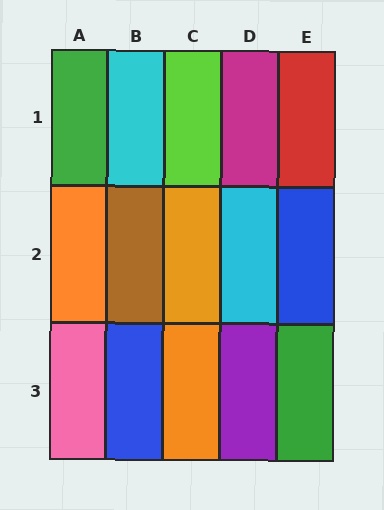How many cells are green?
2 cells are green.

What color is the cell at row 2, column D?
Cyan.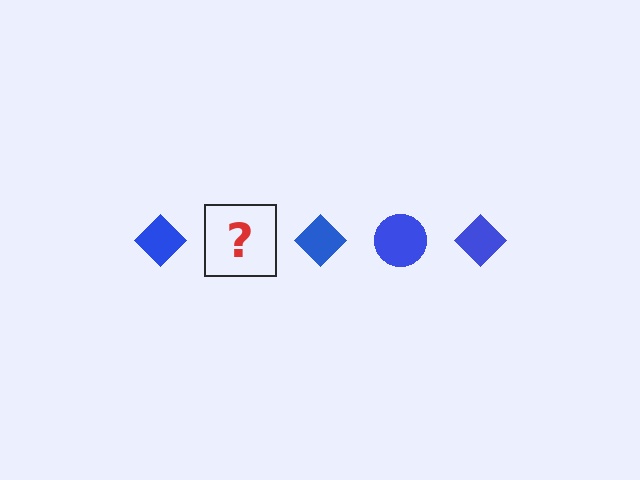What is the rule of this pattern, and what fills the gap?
The rule is that the pattern cycles through diamond, circle shapes in blue. The gap should be filled with a blue circle.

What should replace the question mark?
The question mark should be replaced with a blue circle.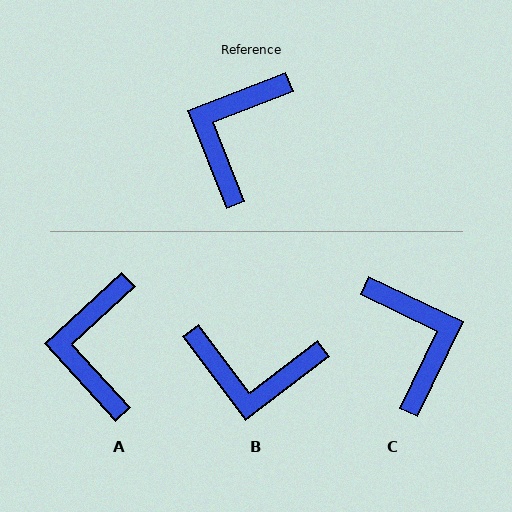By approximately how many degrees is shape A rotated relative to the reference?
Approximately 22 degrees counter-clockwise.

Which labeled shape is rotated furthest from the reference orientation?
C, about 137 degrees away.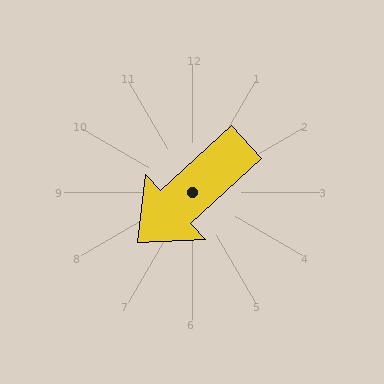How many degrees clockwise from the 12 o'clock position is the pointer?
Approximately 227 degrees.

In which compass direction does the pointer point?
Southwest.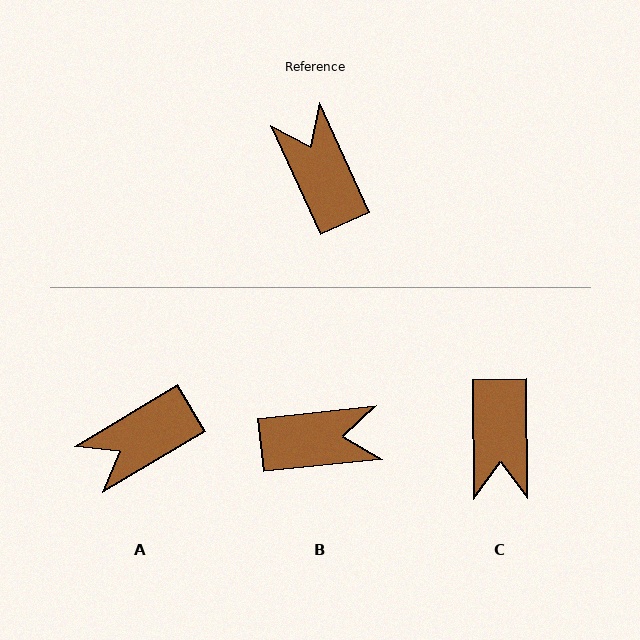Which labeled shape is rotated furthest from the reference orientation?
C, about 156 degrees away.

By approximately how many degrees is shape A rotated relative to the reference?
Approximately 96 degrees counter-clockwise.